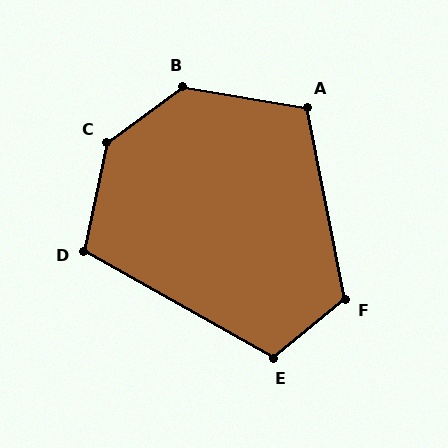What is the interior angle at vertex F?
Approximately 118 degrees (obtuse).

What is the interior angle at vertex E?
Approximately 112 degrees (obtuse).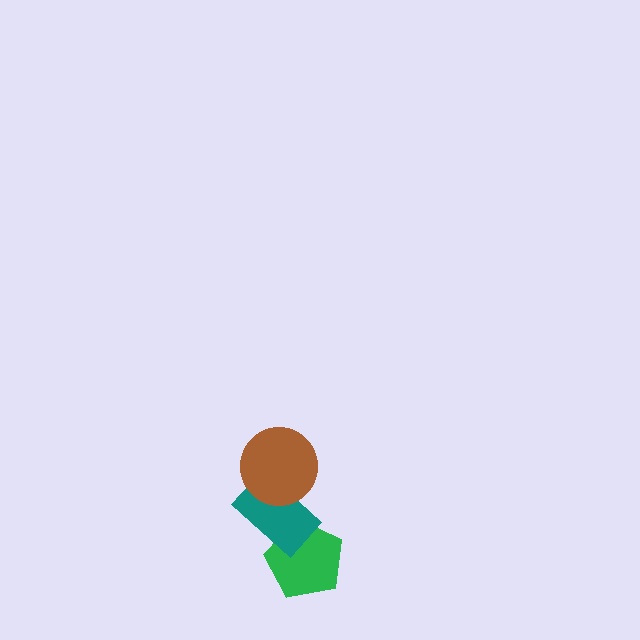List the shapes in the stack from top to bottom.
From top to bottom: the brown circle, the teal rectangle, the green pentagon.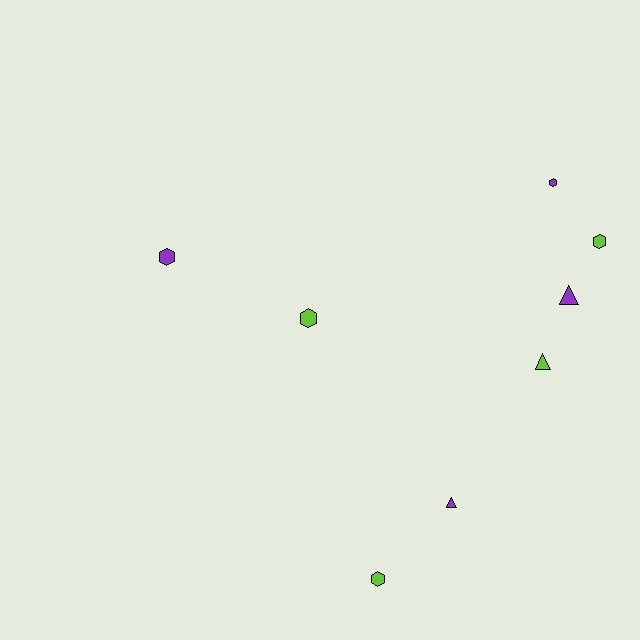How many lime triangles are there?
There is 1 lime triangle.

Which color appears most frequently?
Lime, with 4 objects.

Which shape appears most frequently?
Hexagon, with 5 objects.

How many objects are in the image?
There are 8 objects.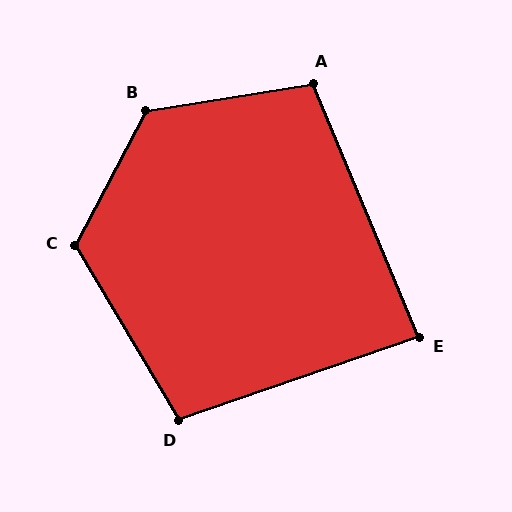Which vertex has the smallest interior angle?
E, at approximately 87 degrees.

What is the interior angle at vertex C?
Approximately 121 degrees (obtuse).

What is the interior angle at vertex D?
Approximately 102 degrees (obtuse).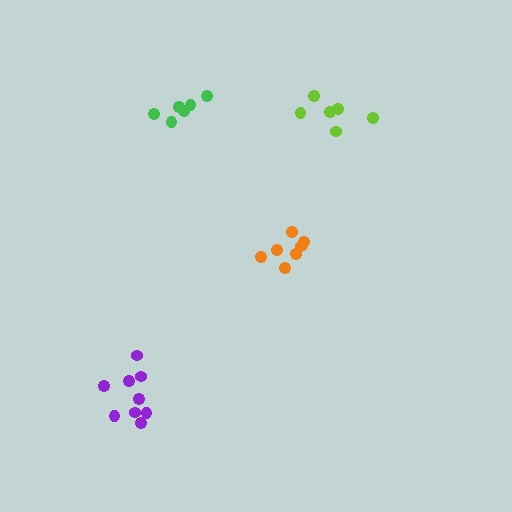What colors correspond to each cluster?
The clusters are colored: green, purple, orange, lime.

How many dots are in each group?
Group 1: 6 dots, Group 2: 9 dots, Group 3: 7 dots, Group 4: 6 dots (28 total).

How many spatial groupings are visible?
There are 4 spatial groupings.